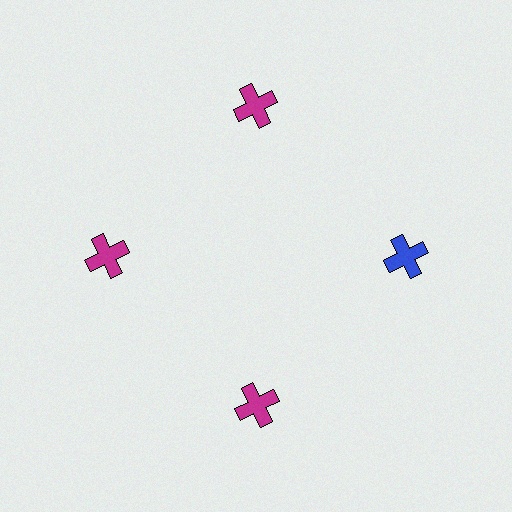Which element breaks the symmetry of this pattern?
The blue cross at roughly the 3 o'clock position breaks the symmetry. All other shapes are magenta crosses.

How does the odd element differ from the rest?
It has a different color: blue instead of magenta.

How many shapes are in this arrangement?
There are 4 shapes arranged in a ring pattern.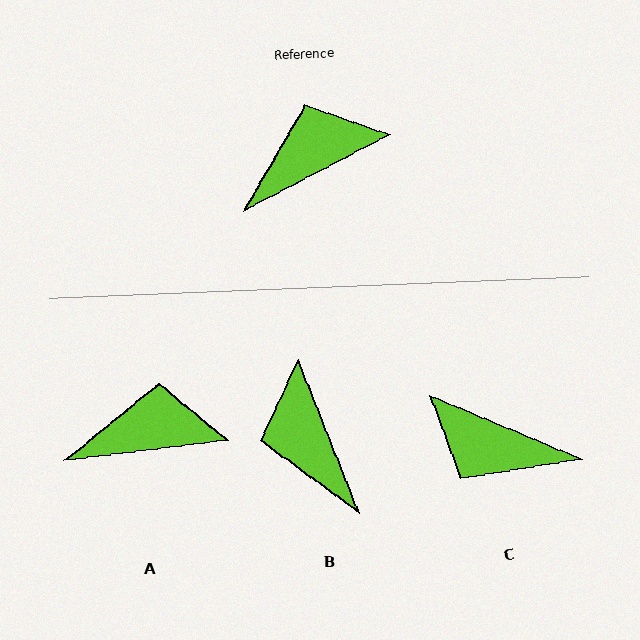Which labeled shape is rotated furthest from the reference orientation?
C, about 130 degrees away.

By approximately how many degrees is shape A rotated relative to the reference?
Approximately 20 degrees clockwise.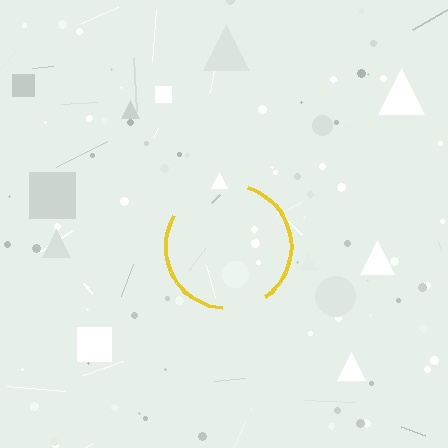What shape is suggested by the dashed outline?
The dashed outline suggests a circle.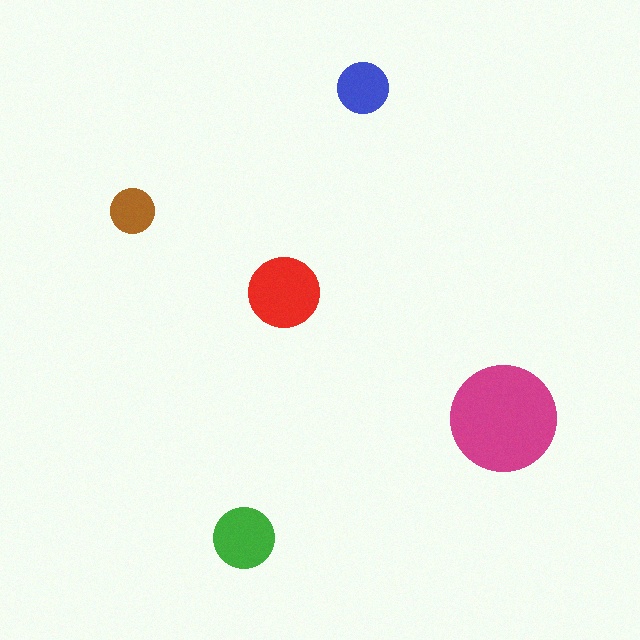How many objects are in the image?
There are 5 objects in the image.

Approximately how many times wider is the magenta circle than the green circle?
About 1.5 times wider.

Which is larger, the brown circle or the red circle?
The red one.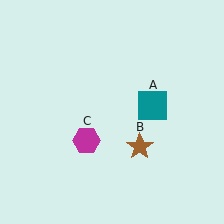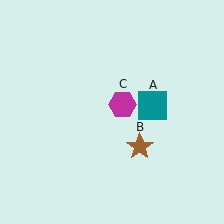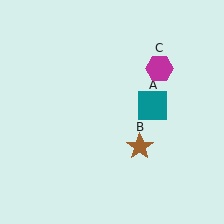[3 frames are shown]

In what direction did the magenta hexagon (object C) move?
The magenta hexagon (object C) moved up and to the right.